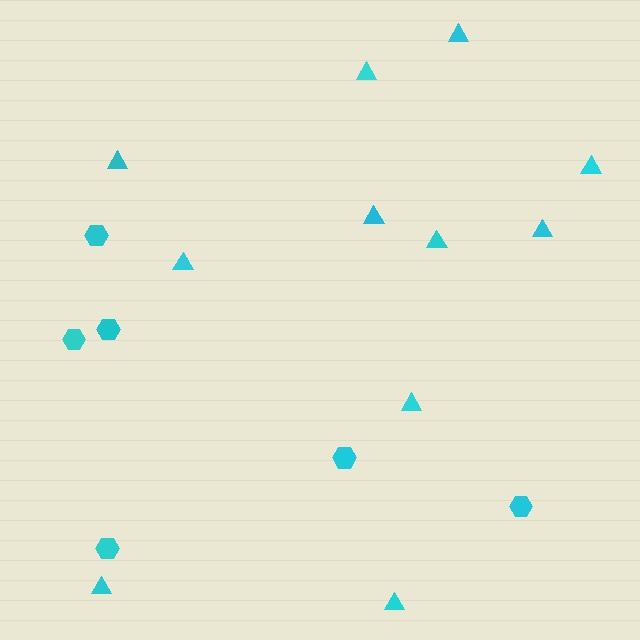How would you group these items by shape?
There are 2 groups: one group of triangles (11) and one group of hexagons (6).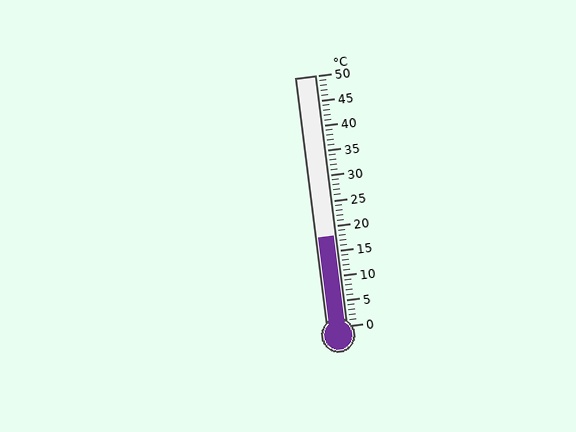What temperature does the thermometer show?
The thermometer shows approximately 18°C.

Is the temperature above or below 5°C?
The temperature is above 5°C.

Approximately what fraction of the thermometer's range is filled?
The thermometer is filled to approximately 35% of its range.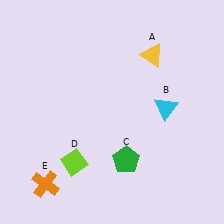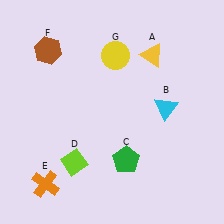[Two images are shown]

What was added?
A brown hexagon (F), a yellow circle (G) were added in Image 2.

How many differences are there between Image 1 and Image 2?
There are 2 differences between the two images.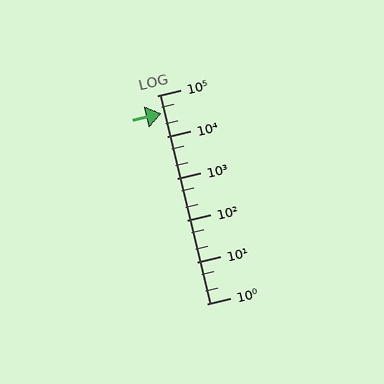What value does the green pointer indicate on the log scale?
The pointer indicates approximately 36000.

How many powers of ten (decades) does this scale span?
The scale spans 5 decades, from 1 to 100000.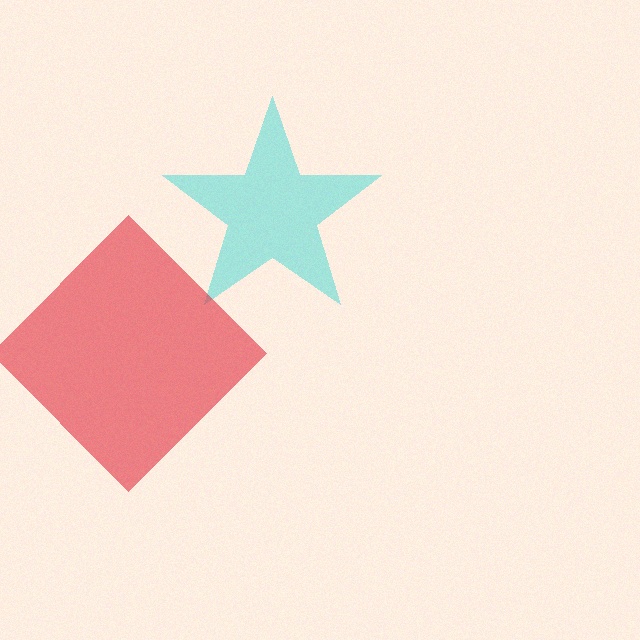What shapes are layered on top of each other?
The layered shapes are: a cyan star, a red diamond.